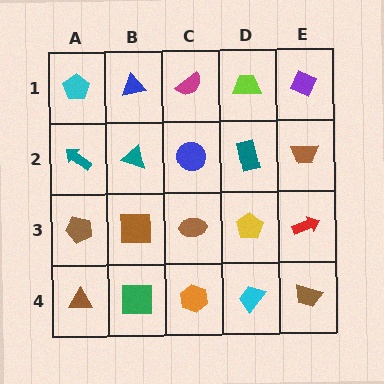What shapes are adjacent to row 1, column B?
A teal triangle (row 2, column B), a cyan pentagon (row 1, column A), a magenta semicircle (row 1, column C).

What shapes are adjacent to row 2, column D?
A lime trapezoid (row 1, column D), a yellow pentagon (row 3, column D), a blue circle (row 2, column C), a brown trapezoid (row 2, column E).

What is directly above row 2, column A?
A cyan pentagon.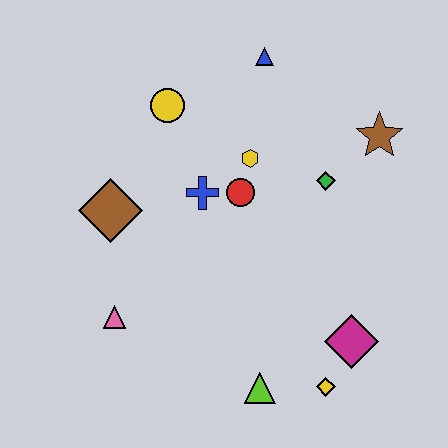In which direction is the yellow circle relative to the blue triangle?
The yellow circle is to the left of the blue triangle.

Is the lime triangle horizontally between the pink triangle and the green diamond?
Yes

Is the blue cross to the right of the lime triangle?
No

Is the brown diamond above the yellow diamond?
Yes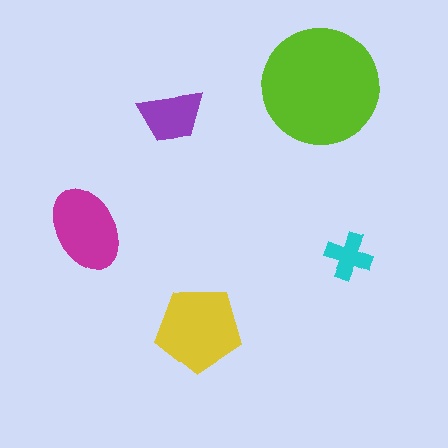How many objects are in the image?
There are 5 objects in the image.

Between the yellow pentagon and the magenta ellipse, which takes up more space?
The yellow pentagon.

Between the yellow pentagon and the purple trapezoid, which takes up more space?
The yellow pentagon.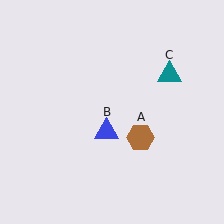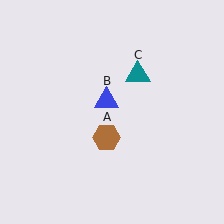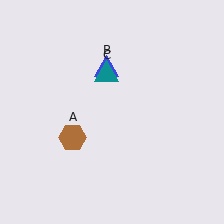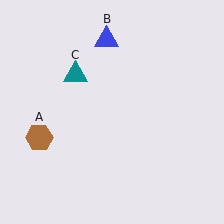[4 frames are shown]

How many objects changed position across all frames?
3 objects changed position: brown hexagon (object A), blue triangle (object B), teal triangle (object C).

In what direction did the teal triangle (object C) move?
The teal triangle (object C) moved left.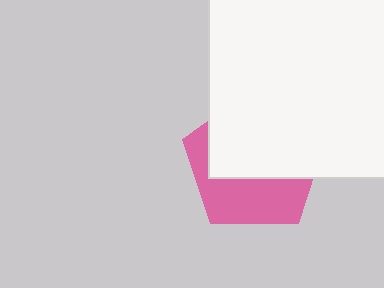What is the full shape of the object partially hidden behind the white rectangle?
The partially hidden object is a pink pentagon.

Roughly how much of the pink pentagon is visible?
A small part of it is visible (roughly 41%).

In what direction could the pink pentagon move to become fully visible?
The pink pentagon could move down. That would shift it out from behind the white rectangle entirely.